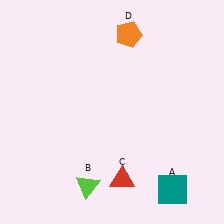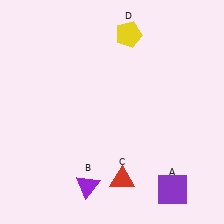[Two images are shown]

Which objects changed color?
A changed from teal to purple. B changed from lime to purple. D changed from orange to yellow.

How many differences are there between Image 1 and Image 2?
There are 3 differences between the two images.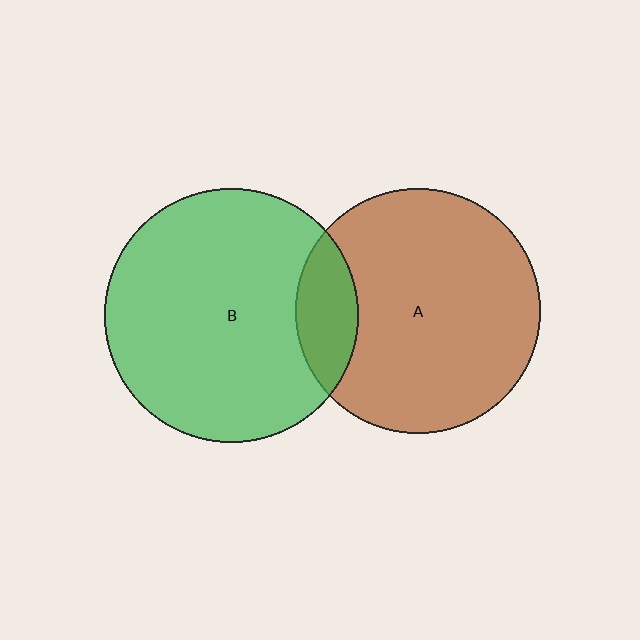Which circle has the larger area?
Circle B (green).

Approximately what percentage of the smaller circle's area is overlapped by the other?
Approximately 15%.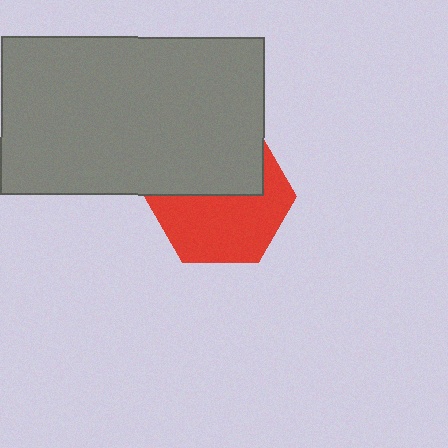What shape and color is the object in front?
The object in front is a gray rectangle.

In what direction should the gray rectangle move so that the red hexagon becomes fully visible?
The gray rectangle should move up. That is the shortest direction to clear the overlap and leave the red hexagon fully visible.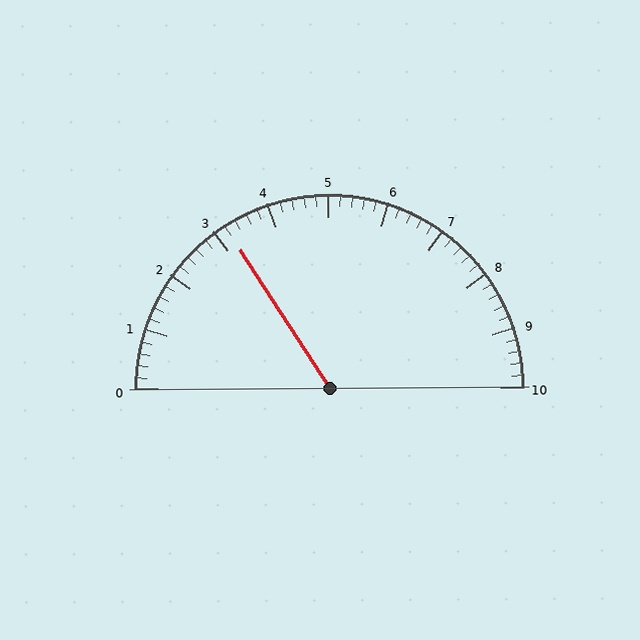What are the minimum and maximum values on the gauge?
The gauge ranges from 0 to 10.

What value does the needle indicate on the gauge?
The needle indicates approximately 3.2.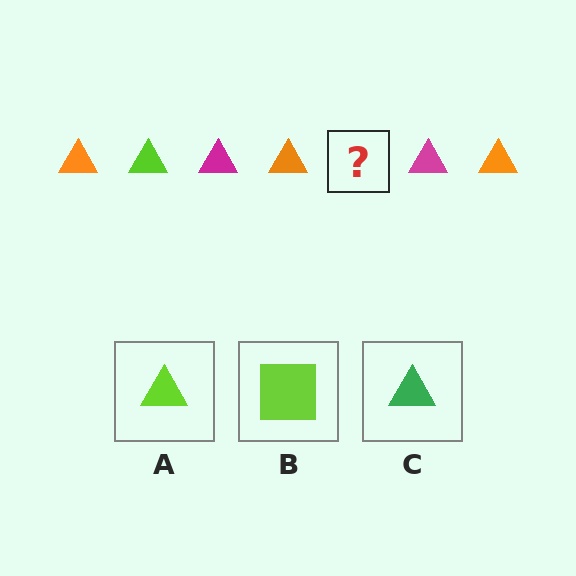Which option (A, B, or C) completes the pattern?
A.